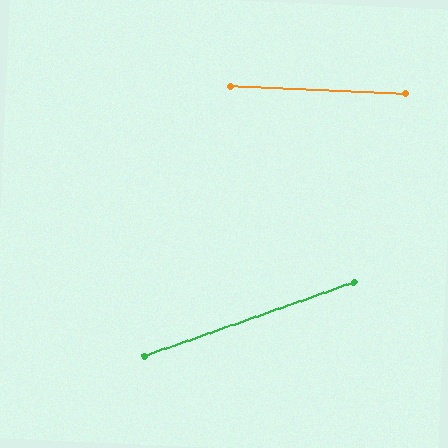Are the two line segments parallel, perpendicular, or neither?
Neither parallel nor perpendicular — they differ by about 22°.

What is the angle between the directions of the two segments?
Approximately 22 degrees.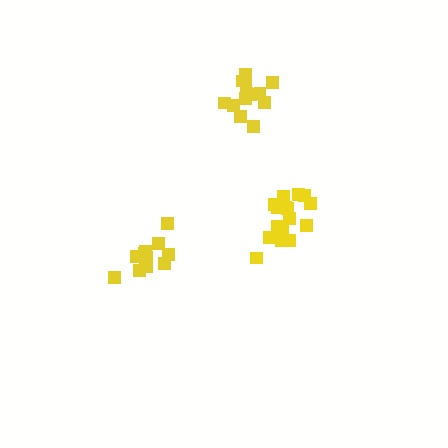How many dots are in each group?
Group 1: 13 dots, Group 2: 17 dots, Group 3: 13 dots (43 total).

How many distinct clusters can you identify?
There are 3 distinct clusters.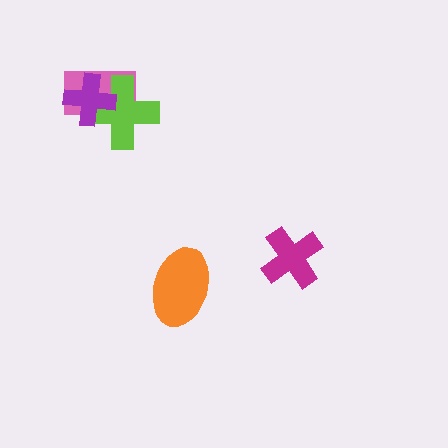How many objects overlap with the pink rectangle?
2 objects overlap with the pink rectangle.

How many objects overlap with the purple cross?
2 objects overlap with the purple cross.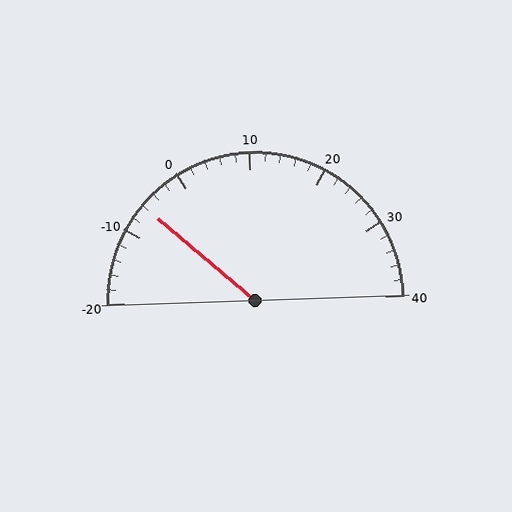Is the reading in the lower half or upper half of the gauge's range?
The reading is in the lower half of the range (-20 to 40).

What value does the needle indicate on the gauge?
The needle indicates approximately -6.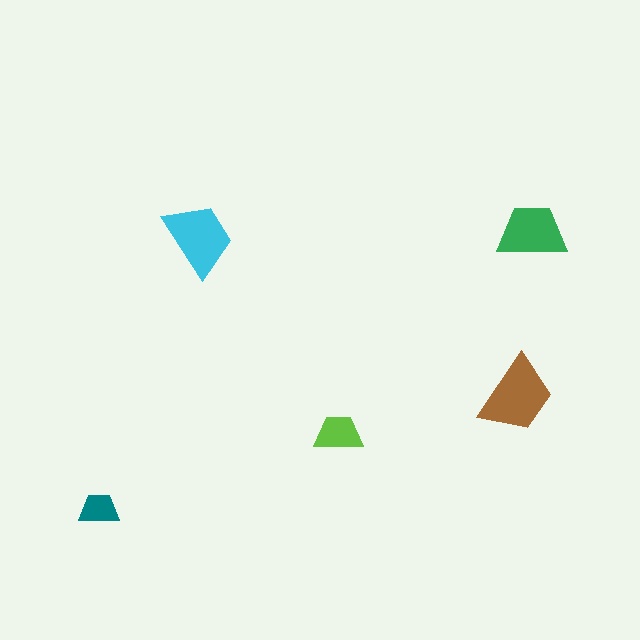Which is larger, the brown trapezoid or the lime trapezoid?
The brown one.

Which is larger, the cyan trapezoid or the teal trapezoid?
The cyan one.